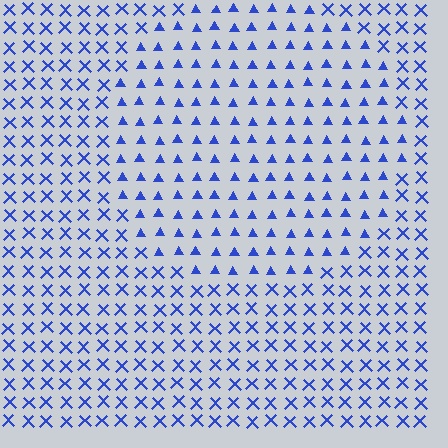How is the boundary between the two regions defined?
The boundary is defined by a change in element shape: triangles inside vs. X marks outside. All elements share the same color and spacing.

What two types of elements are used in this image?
The image uses triangles inside the circle region and X marks outside it.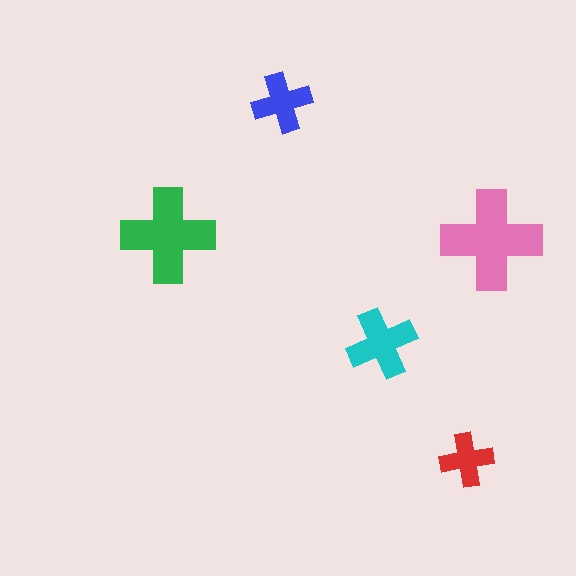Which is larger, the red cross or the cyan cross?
The cyan one.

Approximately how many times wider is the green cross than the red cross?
About 2 times wider.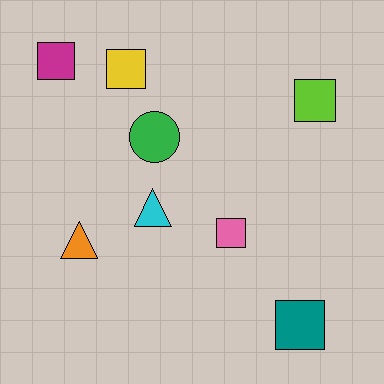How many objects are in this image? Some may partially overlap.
There are 8 objects.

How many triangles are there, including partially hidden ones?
There are 2 triangles.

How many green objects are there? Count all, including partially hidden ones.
There is 1 green object.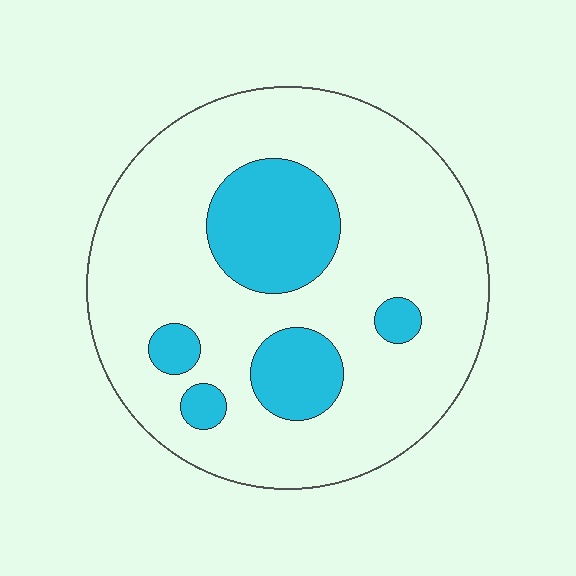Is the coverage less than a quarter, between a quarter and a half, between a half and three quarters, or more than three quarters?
Less than a quarter.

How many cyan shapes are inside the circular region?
5.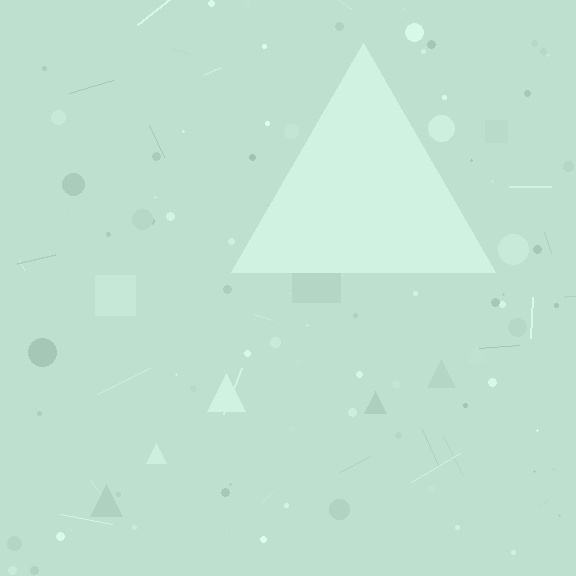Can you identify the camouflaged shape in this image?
The camouflaged shape is a triangle.